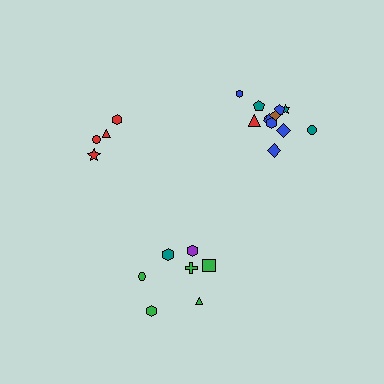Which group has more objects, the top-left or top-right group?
The top-right group.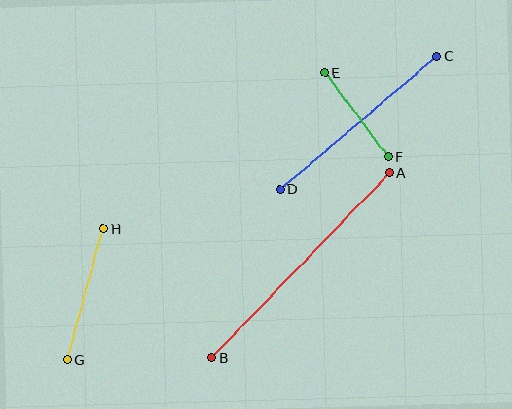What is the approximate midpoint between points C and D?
The midpoint is at approximately (358, 123) pixels.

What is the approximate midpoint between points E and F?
The midpoint is at approximately (356, 115) pixels.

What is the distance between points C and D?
The distance is approximately 206 pixels.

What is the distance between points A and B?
The distance is approximately 257 pixels.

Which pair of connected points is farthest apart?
Points A and B are farthest apart.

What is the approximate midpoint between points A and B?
The midpoint is at approximately (301, 266) pixels.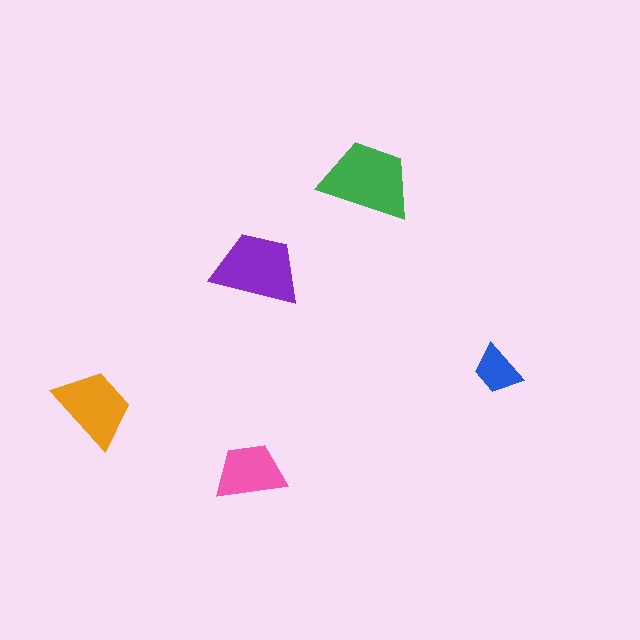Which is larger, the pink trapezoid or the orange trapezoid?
The orange one.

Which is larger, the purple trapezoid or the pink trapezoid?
The purple one.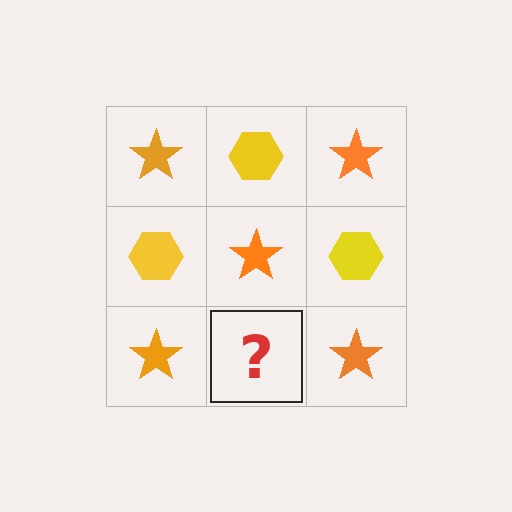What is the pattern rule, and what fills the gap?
The rule is that it alternates orange star and yellow hexagon in a checkerboard pattern. The gap should be filled with a yellow hexagon.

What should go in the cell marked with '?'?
The missing cell should contain a yellow hexagon.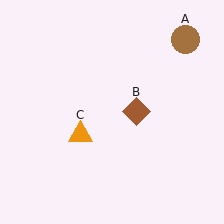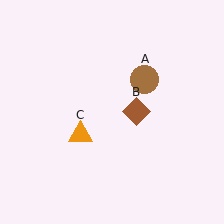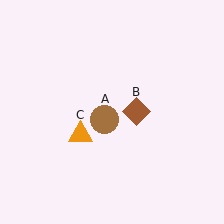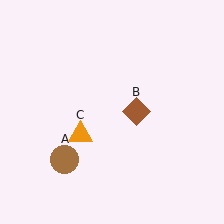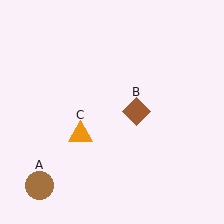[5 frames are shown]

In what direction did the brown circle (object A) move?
The brown circle (object A) moved down and to the left.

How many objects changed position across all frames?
1 object changed position: brown circle (object A).